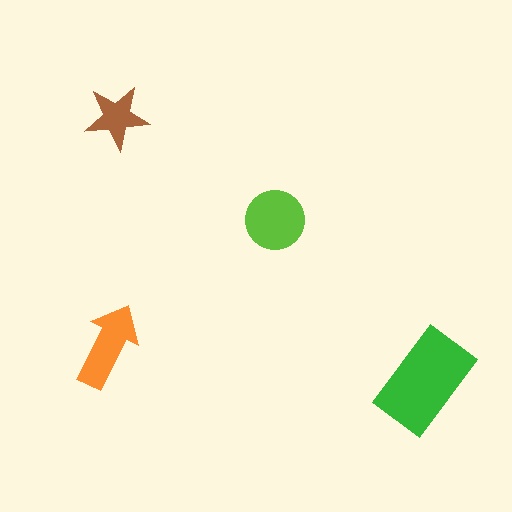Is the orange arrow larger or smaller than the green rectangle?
Smaller.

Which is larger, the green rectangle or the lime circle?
The green rectangle.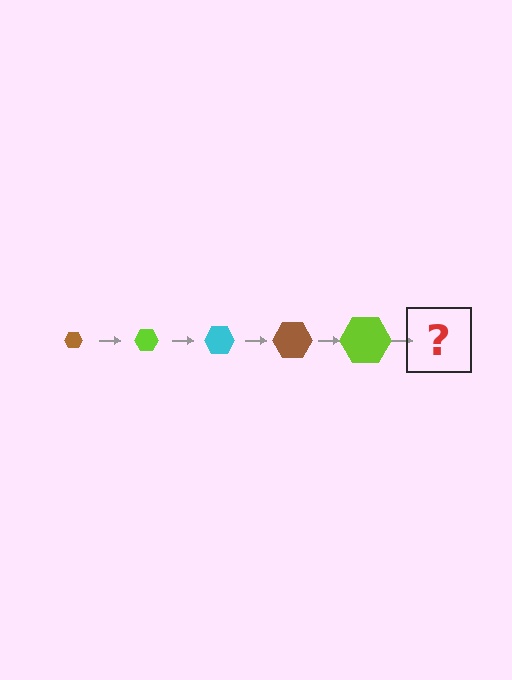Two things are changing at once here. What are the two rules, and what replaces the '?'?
The two rules are that the hexagon grows larger each step and the color cycles through brown, lime, and cyan. The '?' should be a cyan hexagon, larger than the previous one.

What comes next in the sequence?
The next element should be a cyan hexagon, larger than the previous one.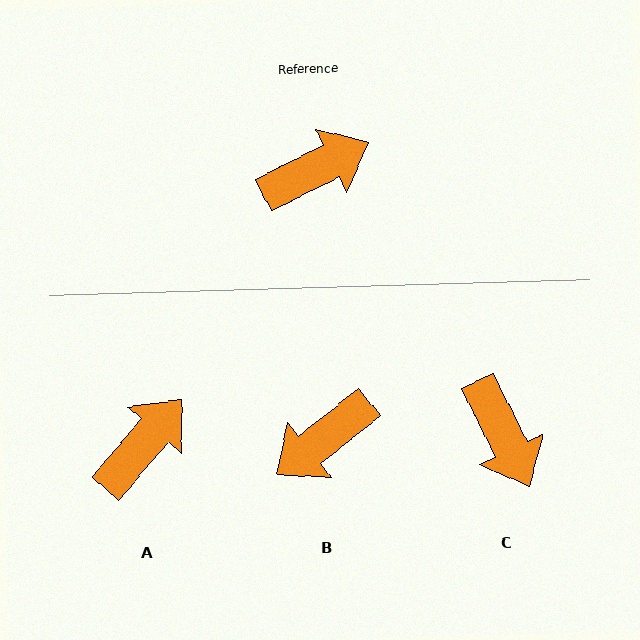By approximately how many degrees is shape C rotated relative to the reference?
Approximately 90 degrees clockwise.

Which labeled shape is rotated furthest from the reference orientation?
B, about 168 degrees away.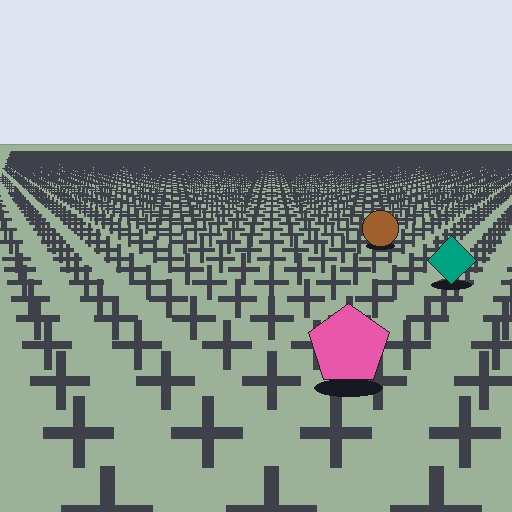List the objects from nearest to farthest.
From nearest to farthest: the pink pentagon, the teal diamond, the brown circle.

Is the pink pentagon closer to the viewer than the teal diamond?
Yes. The pink pentagon is closer — you can tell from the texture gradient: the ground texture is coarser near it.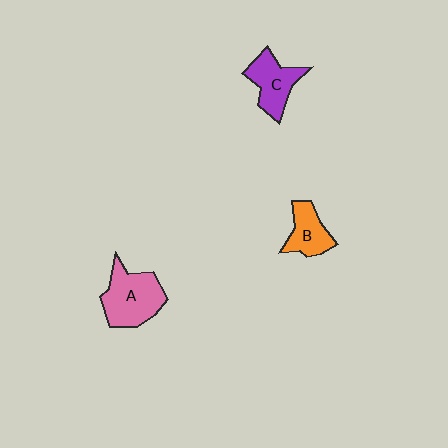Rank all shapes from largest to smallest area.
From largest to smallest: A (pink), C (purple), B (orange).